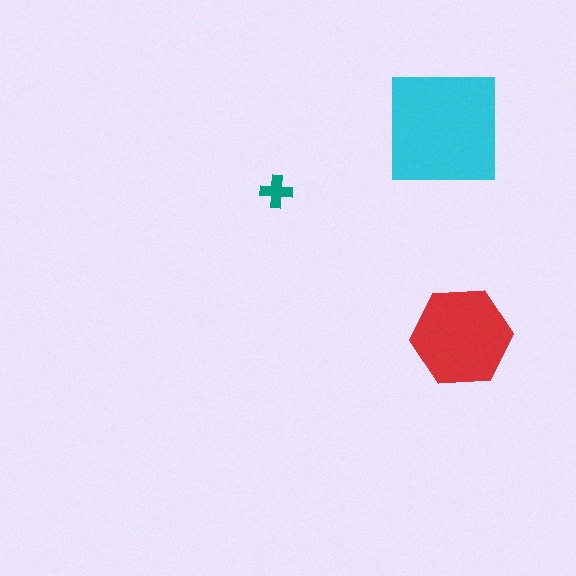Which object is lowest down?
The red hexagon is bottommost.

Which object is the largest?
The cyan square.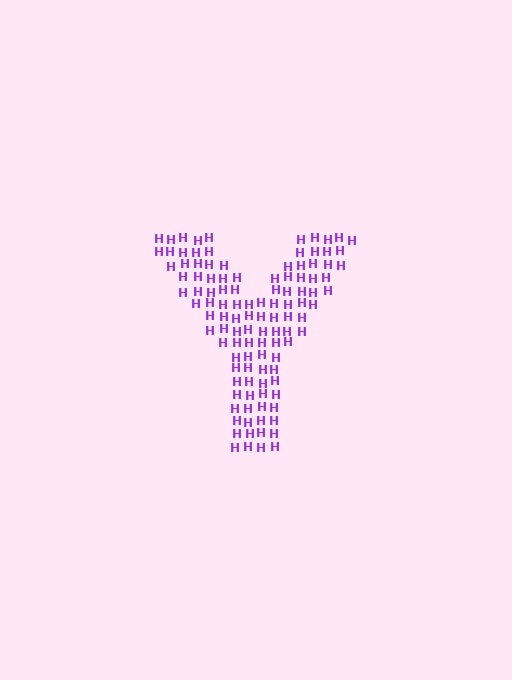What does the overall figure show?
The overall figure shows the letter Y.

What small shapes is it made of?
It is made of small letter H's.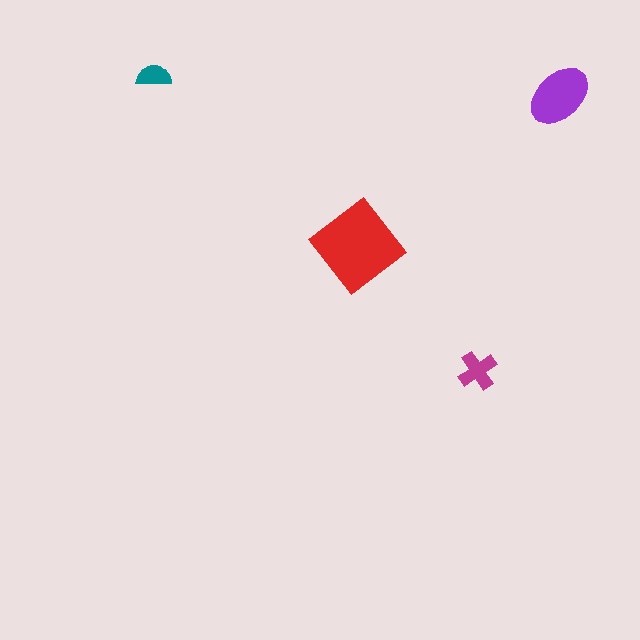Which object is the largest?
The red diamond.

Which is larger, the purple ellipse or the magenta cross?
The purple ellipse.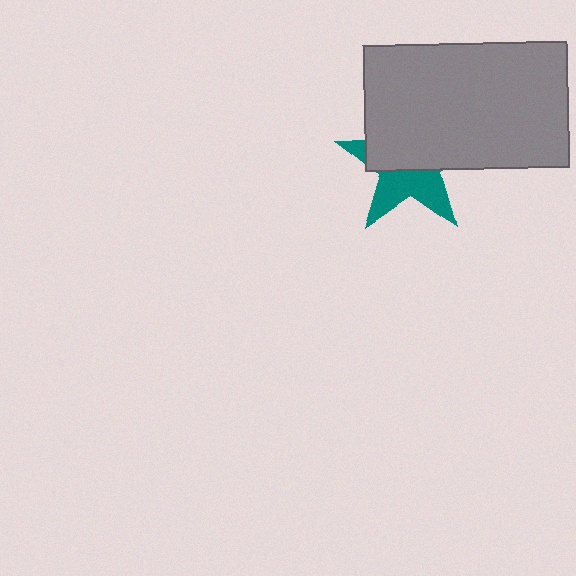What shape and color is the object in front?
The object in front is a gray rectangle.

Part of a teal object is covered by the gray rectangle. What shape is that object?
It is a star.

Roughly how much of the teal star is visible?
A small part of it is visible (roughly 44%).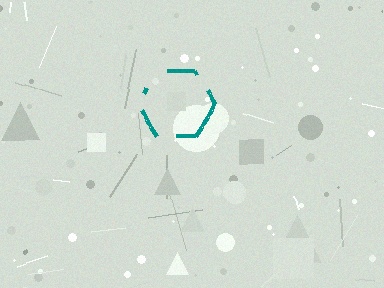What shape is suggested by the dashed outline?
The dashed outline suggests a hexagon.